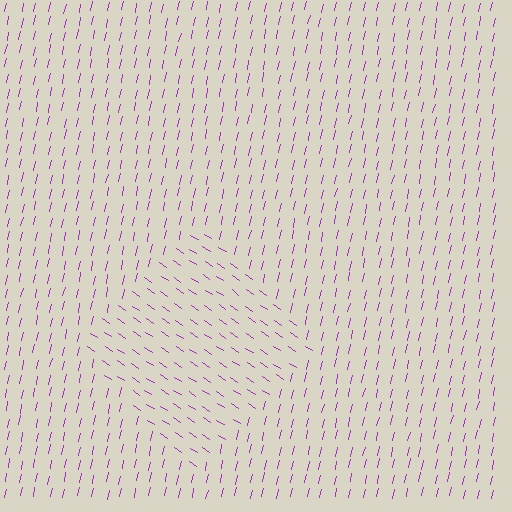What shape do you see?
I see a diamond.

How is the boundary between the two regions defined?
The boundary is defined purely by a change in line orientation (approximately 69 degrees difference). All lines are the same color and thickness.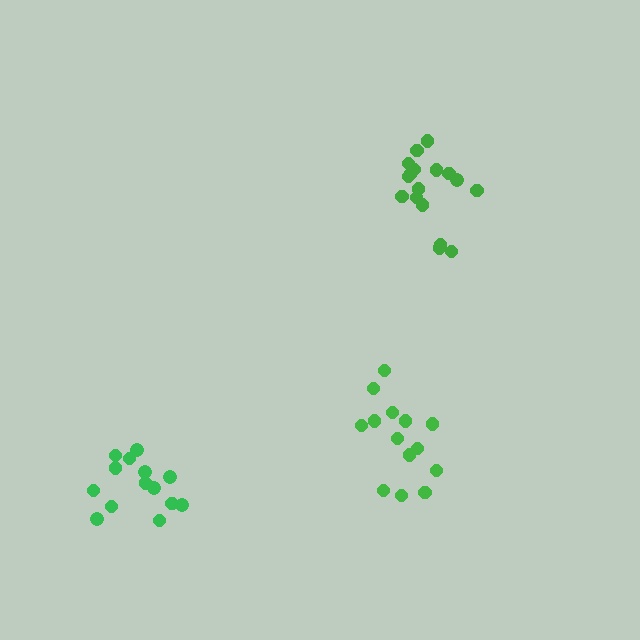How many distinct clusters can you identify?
There are 3 distinct clusters.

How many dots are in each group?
Group 1: 14 dots, Group 2: 17 dots, Group 3: 14 dots (45 total).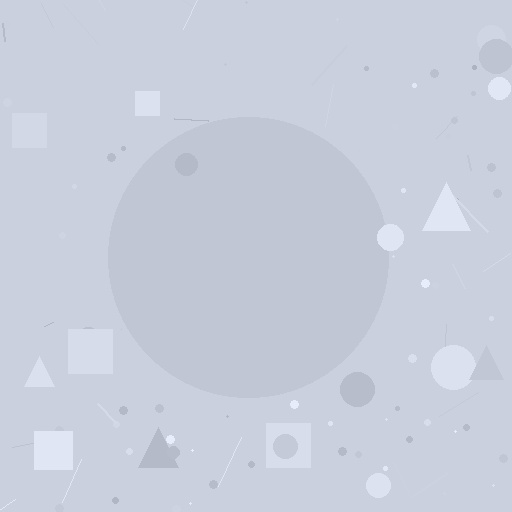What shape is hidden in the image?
A circle is hidden in the image.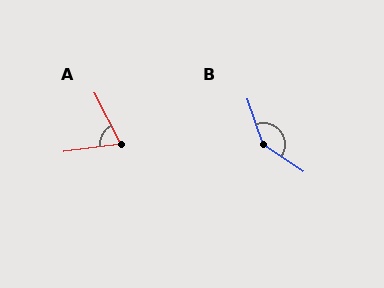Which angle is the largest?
B, at approximately 142 degrees.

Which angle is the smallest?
A, at approximately 70 degrees.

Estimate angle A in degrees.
Approximately 70 degrees.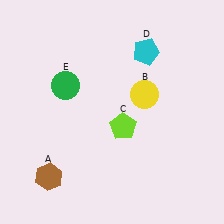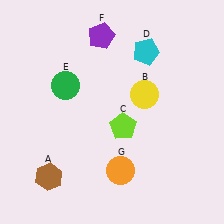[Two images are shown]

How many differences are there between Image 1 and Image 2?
There are 2 differences between the two images.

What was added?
A purple pentagon (F), an orange circle (G) were added in Image 2.